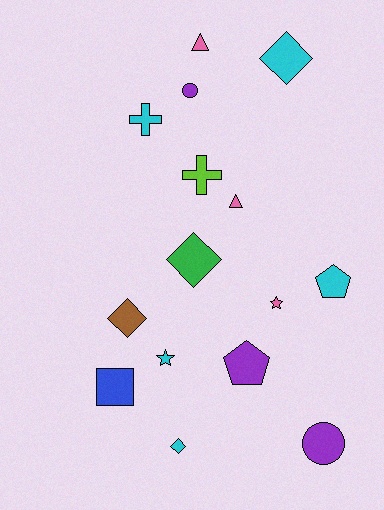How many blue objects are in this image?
There is 1 blue object.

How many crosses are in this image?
There are 2 crosses.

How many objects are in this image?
There are 15 objects.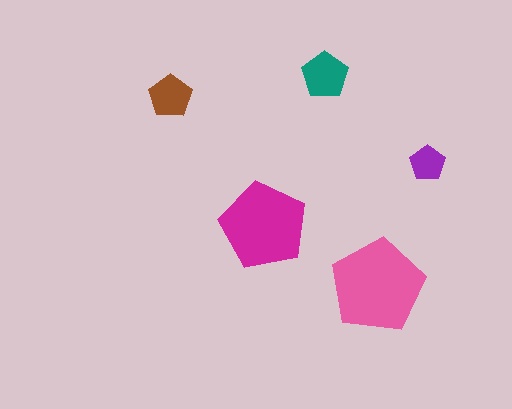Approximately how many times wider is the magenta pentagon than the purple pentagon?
About 2.5 times wider.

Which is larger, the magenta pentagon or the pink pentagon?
The pink one.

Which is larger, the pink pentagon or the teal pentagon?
The pink one.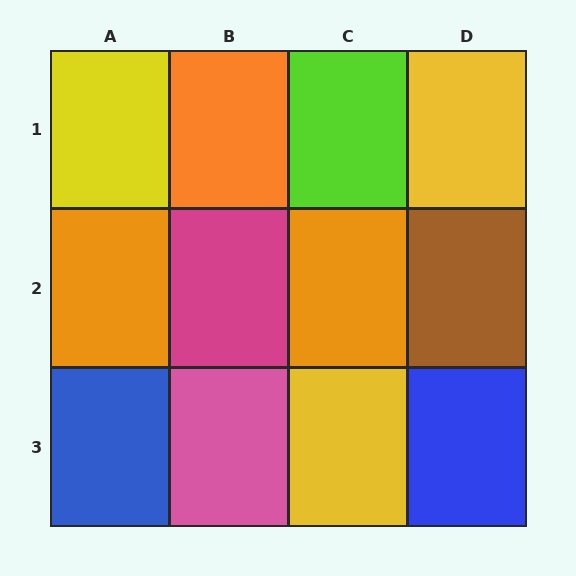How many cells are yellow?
3 cells are yellow.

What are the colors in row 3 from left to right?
Blue, pink, yellow, blue.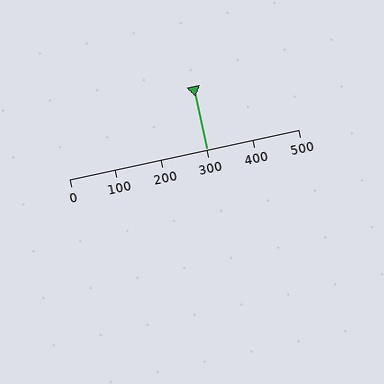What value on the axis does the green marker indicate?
The marker indicates approximately 300.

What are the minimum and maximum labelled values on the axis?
The axis runs from 0 to 500.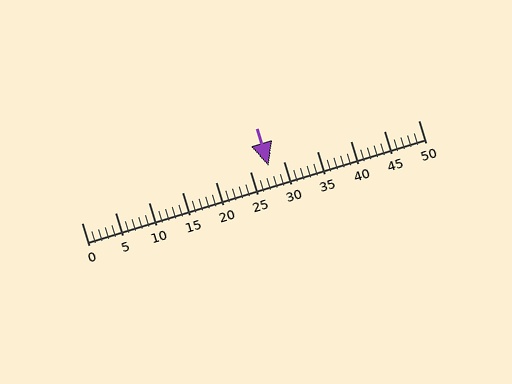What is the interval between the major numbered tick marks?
The major tick marks are spaced 5 units apart.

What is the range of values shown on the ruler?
The ruler shows values from 0 to 50.